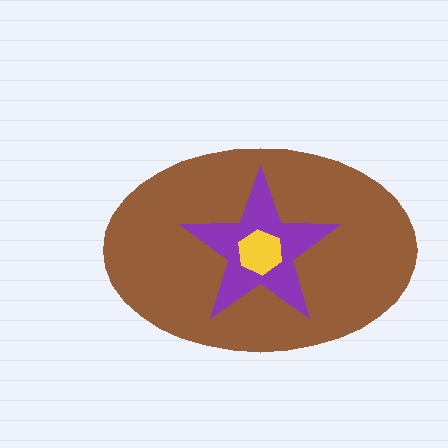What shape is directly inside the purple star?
The yellow hexagon.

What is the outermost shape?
The brown ellipse.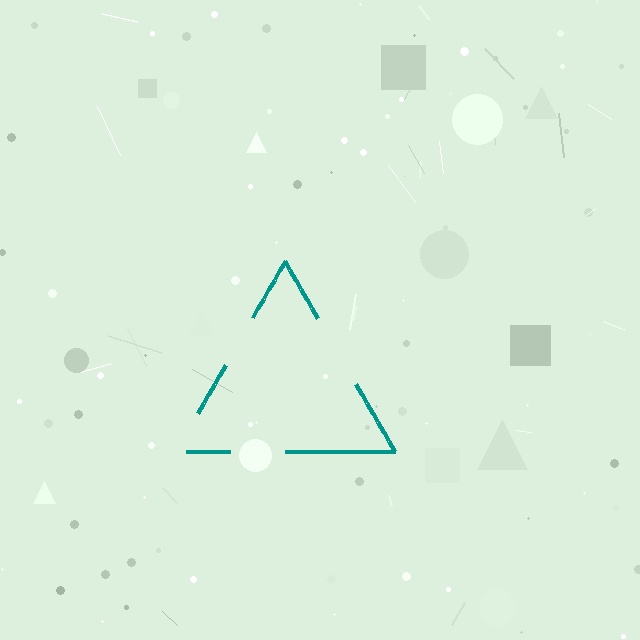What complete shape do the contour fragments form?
The contour fragments form a triangle.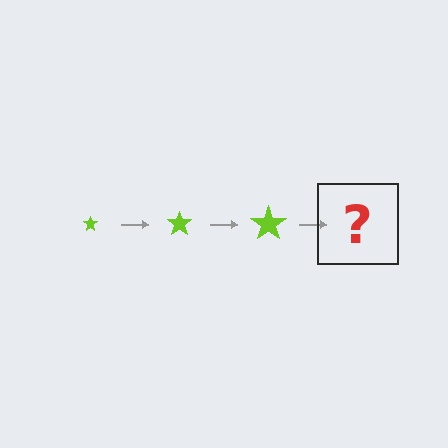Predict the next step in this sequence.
The next step is a lime star, larger than the previous one.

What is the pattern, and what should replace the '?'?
The pattern is that the star gets progressively larger each step. The '?' should be a lime star, larger than the previous one.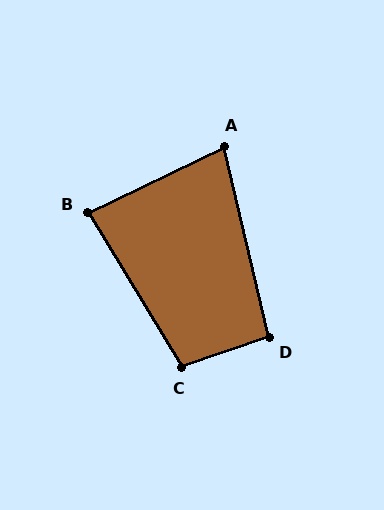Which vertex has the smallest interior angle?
A, at approximately 78 degrees.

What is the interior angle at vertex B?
Approximately 84 degrees (acute).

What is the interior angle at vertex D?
Approximately 96 degrees (obtuse).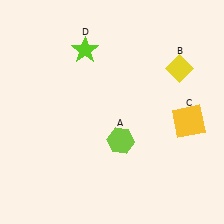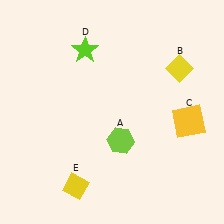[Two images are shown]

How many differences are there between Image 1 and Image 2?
There is 1 difference between the two images.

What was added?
A yellow diamond (E) was added in Image 2.